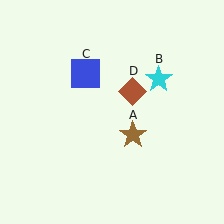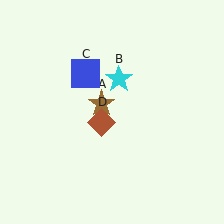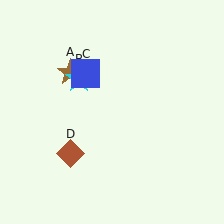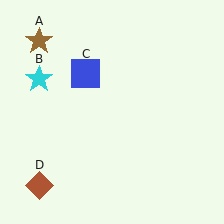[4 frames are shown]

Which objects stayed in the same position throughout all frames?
Blue square (object C) remained stationary.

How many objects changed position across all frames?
3 objects changed position: brown star (object A), cyan star (object B), brown diamond (object D).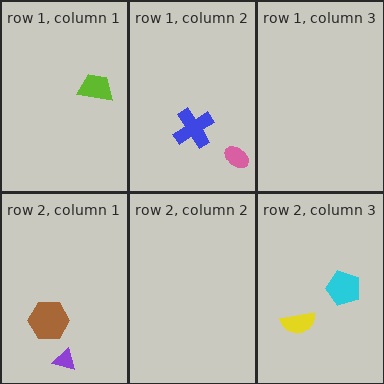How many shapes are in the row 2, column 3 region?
2.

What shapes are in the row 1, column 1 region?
The lime trapezoid.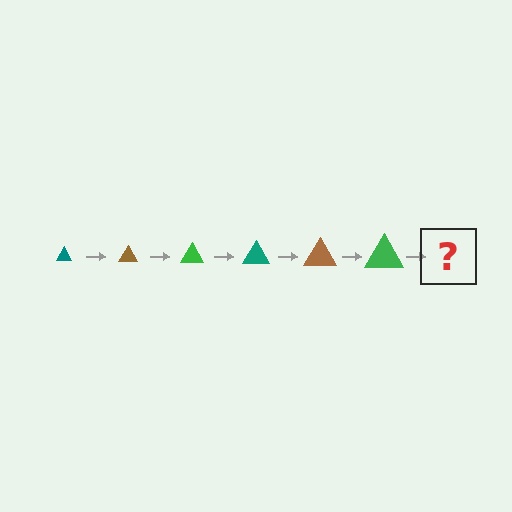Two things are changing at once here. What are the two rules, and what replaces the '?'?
The two rules are that the triangle grows larger each step and the color cycles through teal, brown, and green. The '?' should be a teal triangle, larger than the previous one.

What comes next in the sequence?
The next element should be a teal triangle, larger than the previous one.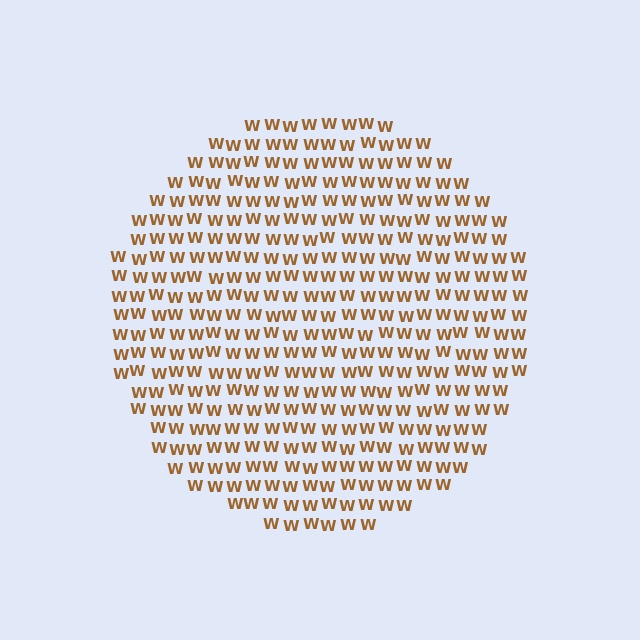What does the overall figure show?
The overall figure shows a circle.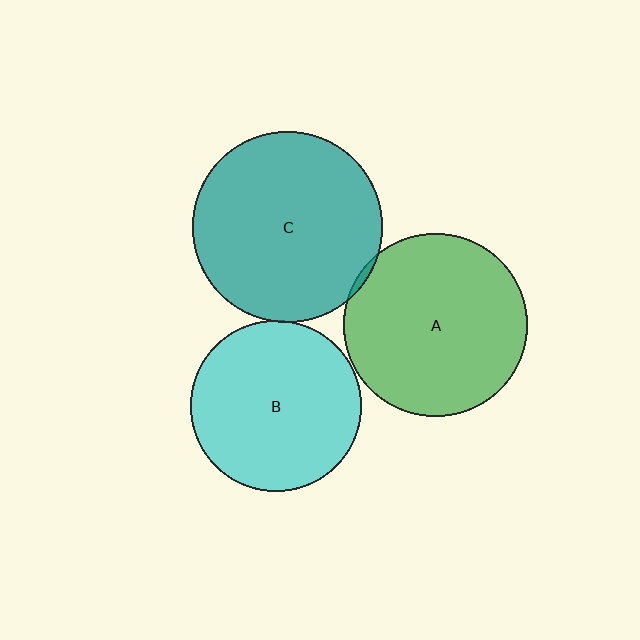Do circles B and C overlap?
Yes.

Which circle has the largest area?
Circle C (teal).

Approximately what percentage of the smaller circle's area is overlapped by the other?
Approximately 5%.